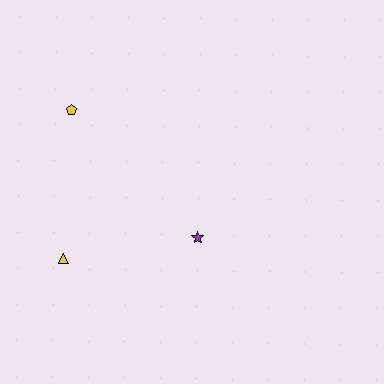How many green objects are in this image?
There are no green objects.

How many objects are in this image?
There are 3 objects.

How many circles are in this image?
There are no circles.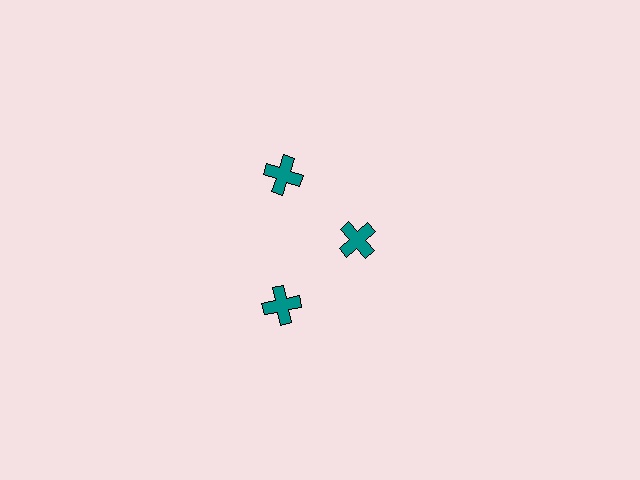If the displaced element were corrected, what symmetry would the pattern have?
It would have 3-fold rotational symmetry — the pattern would map onto itself every 120 degrees.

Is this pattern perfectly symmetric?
No. The 3 teal crosses are arranged in a ring, but one element near the 3 o'clock position is pulled inward toward the center, breaking the 3-fold rotational symmetry.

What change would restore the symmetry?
The symmetry would be restored by moving it outward, back onto the ring so that all 3 crosses sit at equal angles and equal distance from the center.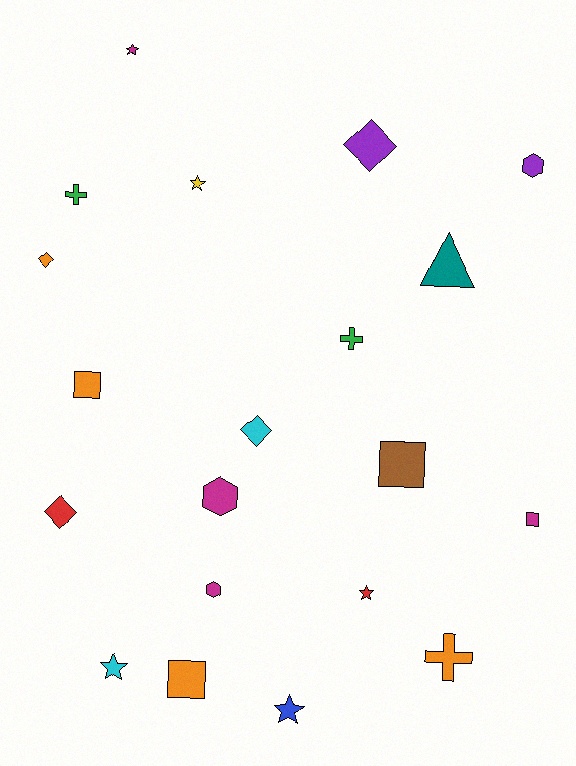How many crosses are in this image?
There are 3 crosses.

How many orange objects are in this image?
There are 4 orange objects.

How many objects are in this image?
There are 20 objects.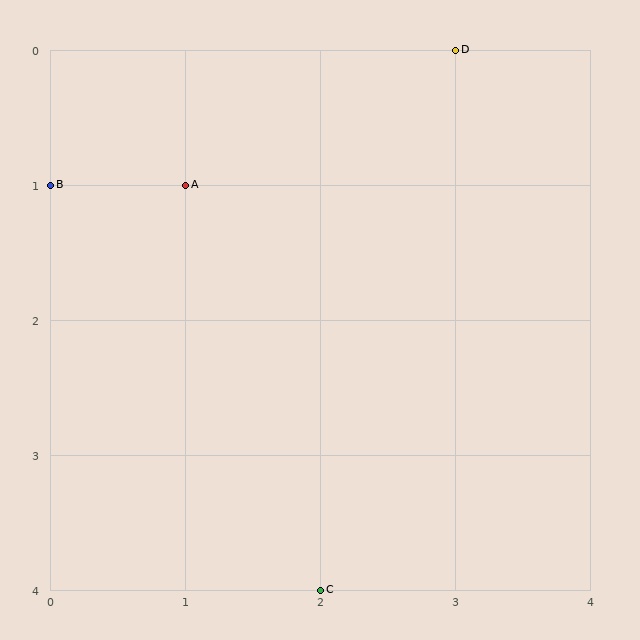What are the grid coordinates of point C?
Point C is at grid coordinates (2, 4).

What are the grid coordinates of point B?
Point B is at grid coordinates (0, 1).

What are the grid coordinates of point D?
Point D is at grid coordinates (3, 0).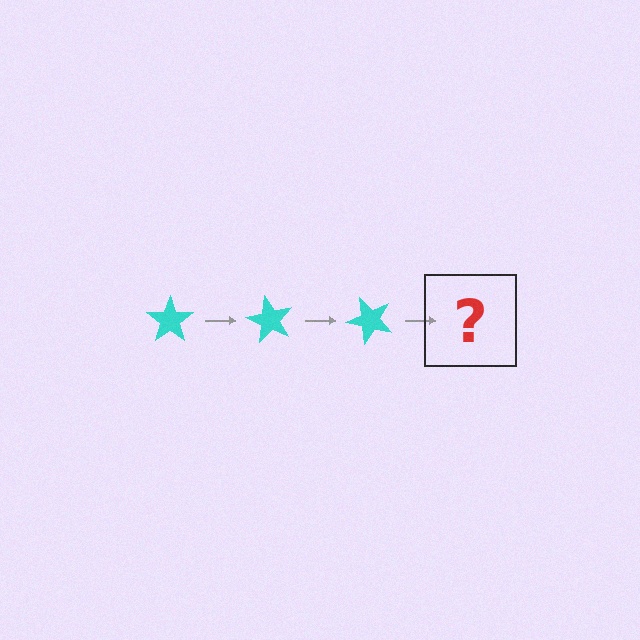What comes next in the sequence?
The next element should be a cyan star rotated 180 degrees.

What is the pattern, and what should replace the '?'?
The pattern is that the star rotates 60 degrees each step. The '?' should be a cyan star rotated 180 degrees.